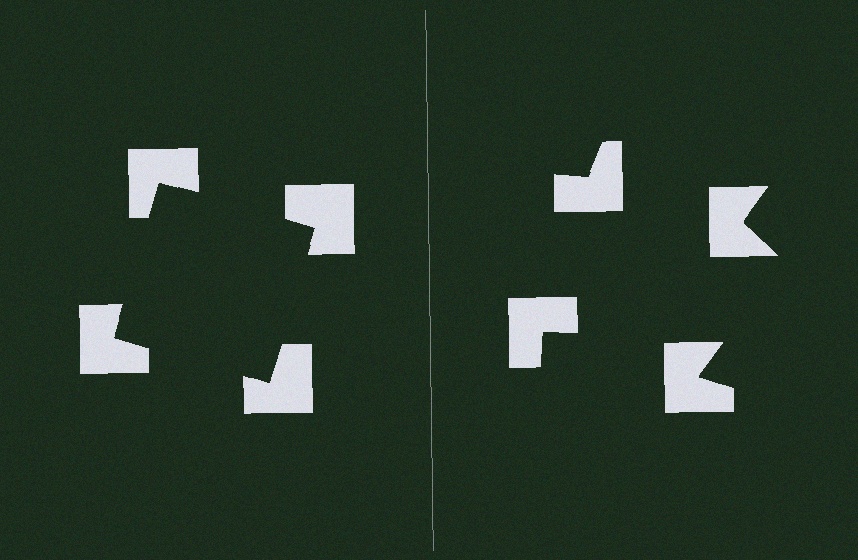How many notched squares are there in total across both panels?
8 — 4 on each side.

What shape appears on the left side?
An illusory square.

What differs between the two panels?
The notched squares are positioned identically on both sides; only the wedge orientations differ. On the left they align to a square; on the right they are misaligned.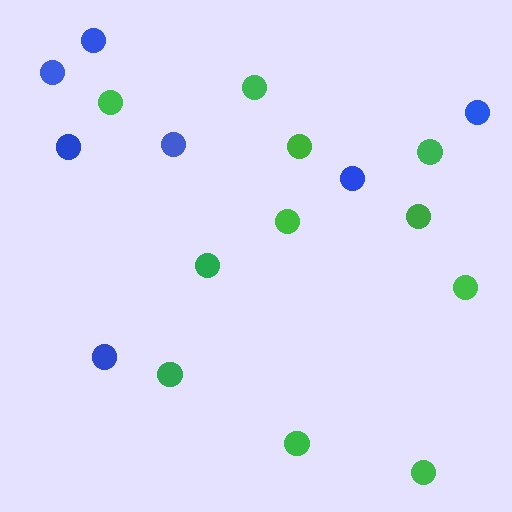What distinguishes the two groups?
There are 2 groups: one group of blue circles (7) and one group of green circles (11).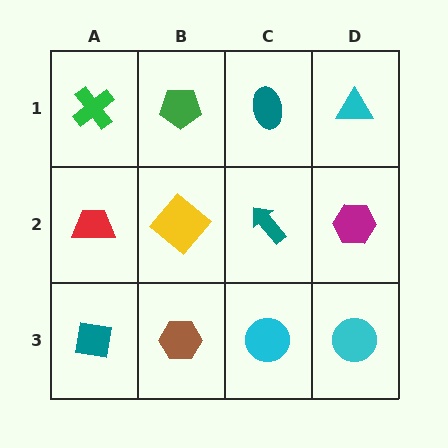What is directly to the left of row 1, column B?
A green cross.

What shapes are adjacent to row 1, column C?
A teal arrow (row 2, column C), a green pentagon (row 1, column B), a cyan triangle (row 1, column D).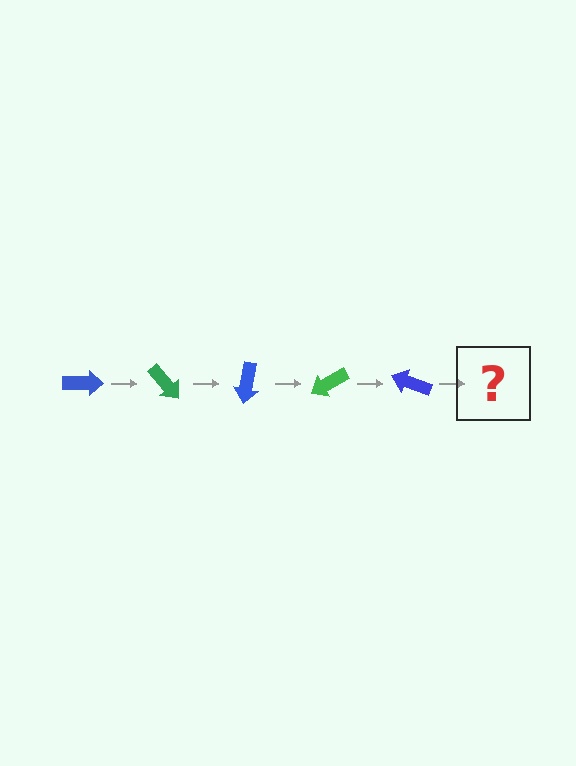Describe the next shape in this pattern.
It should be a green arrow, rotated 250 degrees from the start.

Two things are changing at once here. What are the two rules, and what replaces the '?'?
The two rules are that it rotates 50 degrees each step and the color cycles through blue and green. The '?' should be a green arrow, rotated 250 degrees from the start.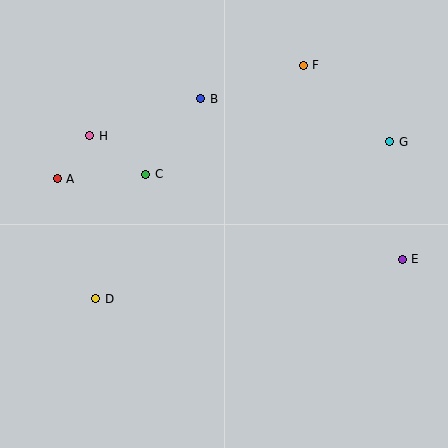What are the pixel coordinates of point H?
Point H is at (90, 136).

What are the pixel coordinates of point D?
Point D is at (96, 299).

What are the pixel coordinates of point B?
Point B is at (201, 99).